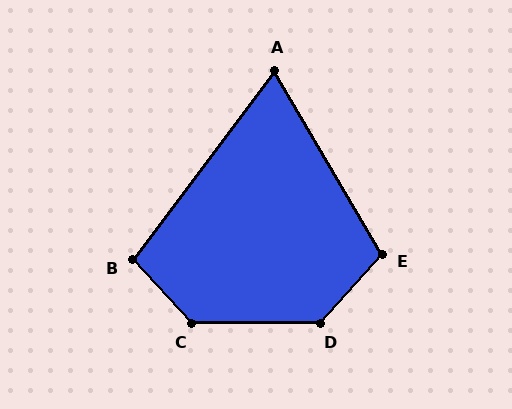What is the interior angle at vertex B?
Approximately 100 degrees (obtuse).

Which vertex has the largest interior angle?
C, at approximately 133 degrees.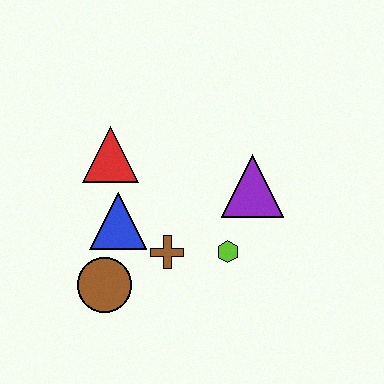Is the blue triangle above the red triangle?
No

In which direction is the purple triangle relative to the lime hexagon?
The purple triangle is above the lime hexagon.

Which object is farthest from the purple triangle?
The brown circle is farthest from the purple triangle.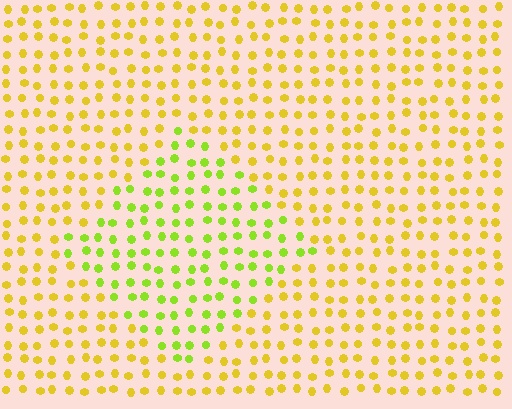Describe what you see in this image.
The image is filled with small yellow elements in a uniform arrangement. A diamond-shaped region is visible where the elements are tinted to a slightly different hue, forming a subtle color boundary.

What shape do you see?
I see a diamond.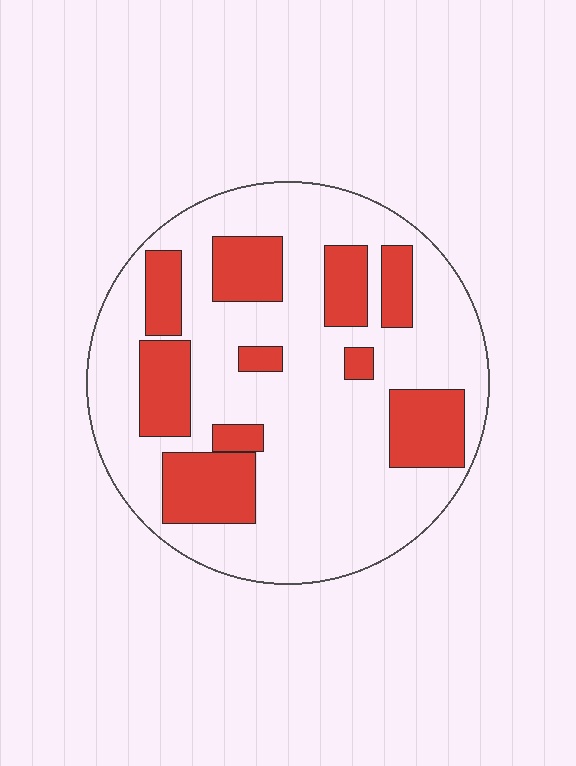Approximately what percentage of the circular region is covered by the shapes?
Approximately 30%.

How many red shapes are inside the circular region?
10.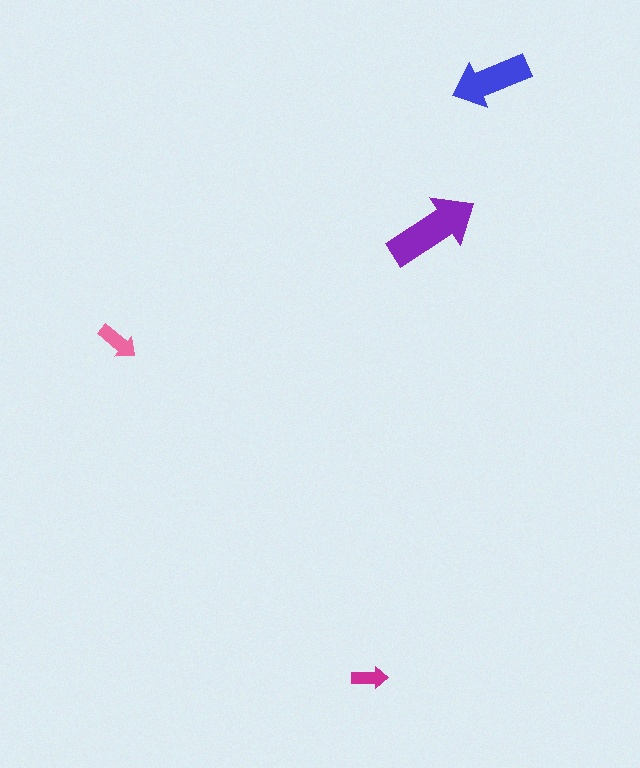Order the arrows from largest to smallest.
the purple one, the blue one, the pink one, the magenta one.